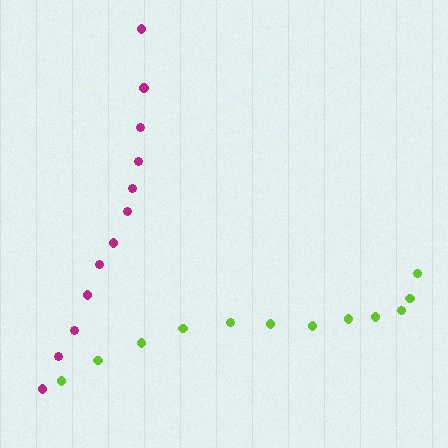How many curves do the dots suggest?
There are 2 distinct paths.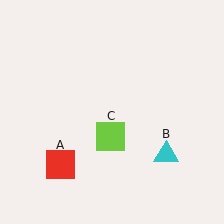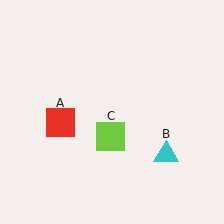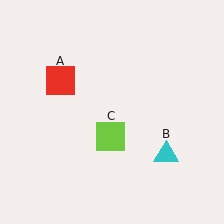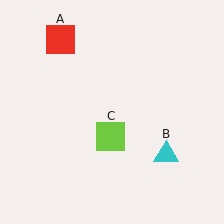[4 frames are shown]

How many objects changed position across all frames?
1 object changed position: red square (object A).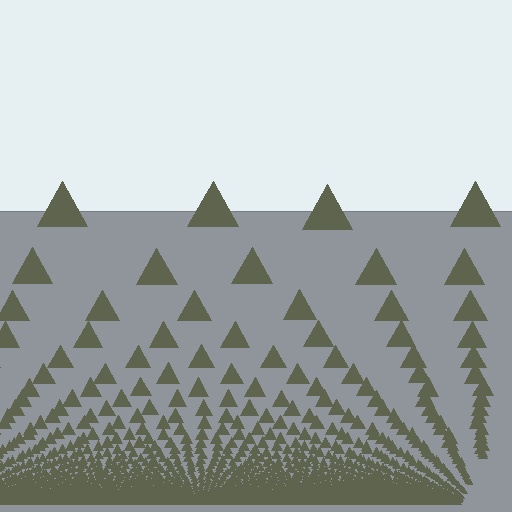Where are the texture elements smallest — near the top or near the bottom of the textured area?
Near the bottom.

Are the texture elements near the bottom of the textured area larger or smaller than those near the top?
Smaller. The gradient is inverted — elements near the bottom are smaller and denser.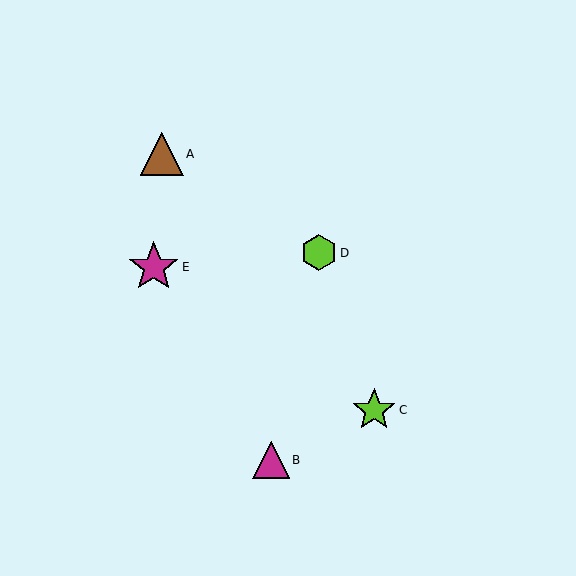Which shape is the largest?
The magenta star (labeled E) is the largest.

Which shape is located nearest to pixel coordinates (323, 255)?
The lime hexagon (labeled D) at (319, 253) is nearest to that location.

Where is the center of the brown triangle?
The center of the brown triangle is at (162, 154).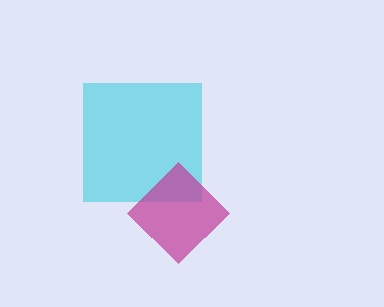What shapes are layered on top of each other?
The layered shapes are: a cyan square, a magenta diamond.